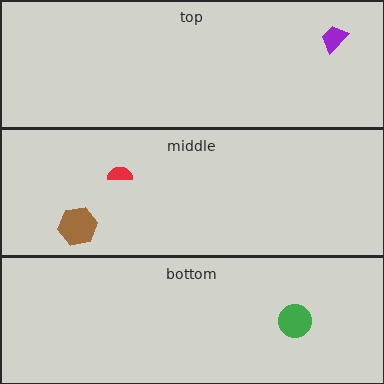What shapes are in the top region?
The purple trapezoid.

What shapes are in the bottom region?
The green circle.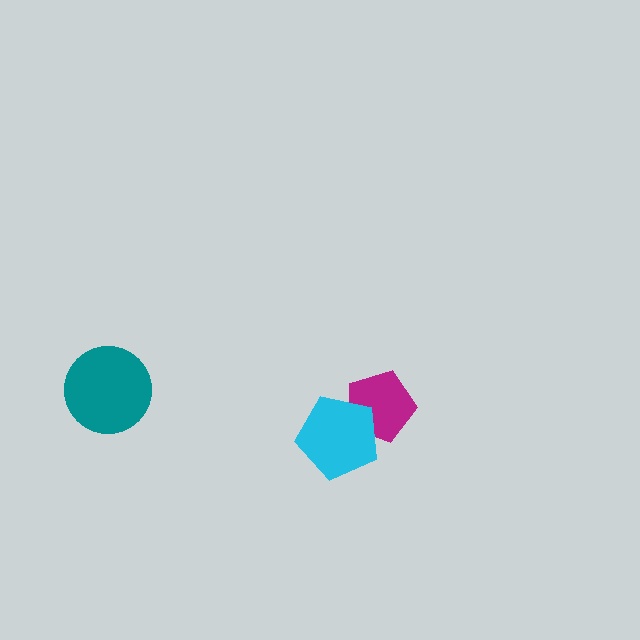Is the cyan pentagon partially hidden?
No, no other shape covers it.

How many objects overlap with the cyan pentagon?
1 object overlaps with the cyan pentagon.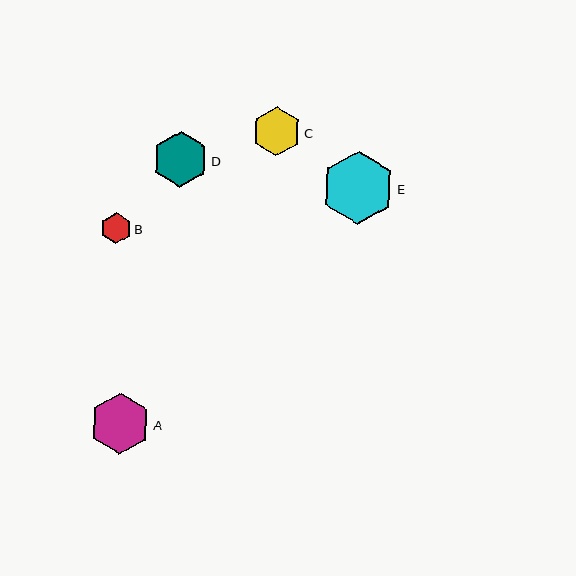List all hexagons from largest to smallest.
From largest to smallest: E, A, D, C, B.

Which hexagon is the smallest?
Hexagon B is the smallest with a size of approximately 31 pixels.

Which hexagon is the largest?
Hexagon E is the largest with a size of approximately 72 pixels.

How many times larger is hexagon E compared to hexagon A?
Hexagon E is approximately 1.2 times the size of hexagon A.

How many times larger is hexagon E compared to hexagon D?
Hexagon E is approximately 1.3 times the size of hexagon D.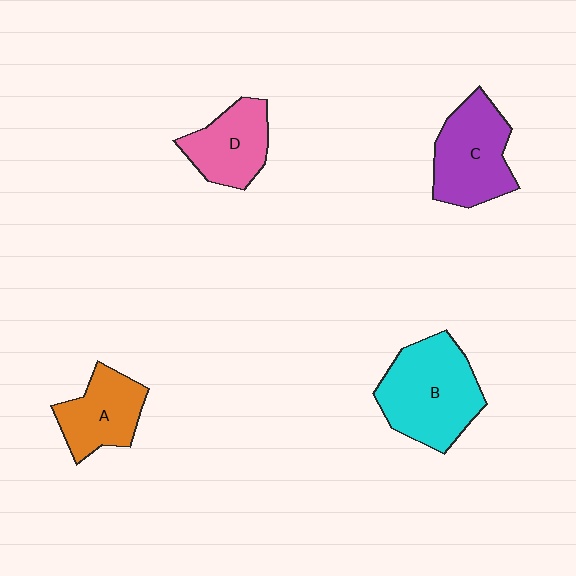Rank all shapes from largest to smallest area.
From largest to smallest: B (cyan), C (purple), D (pink), A (orange).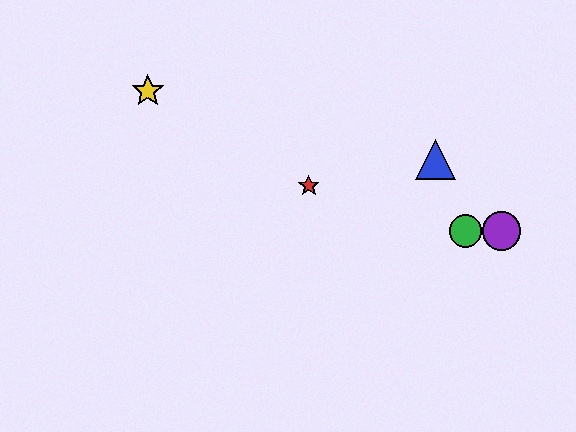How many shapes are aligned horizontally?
2 shapes (the green circle, the purple circle) are aligned horizontally.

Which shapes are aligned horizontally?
The green circle, the purple circle are aligned horizontally.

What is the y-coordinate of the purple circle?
The purple circle is at y≈231.